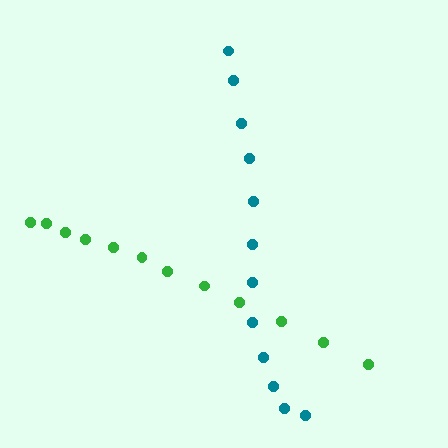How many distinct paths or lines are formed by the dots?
There are 2 distinct paths.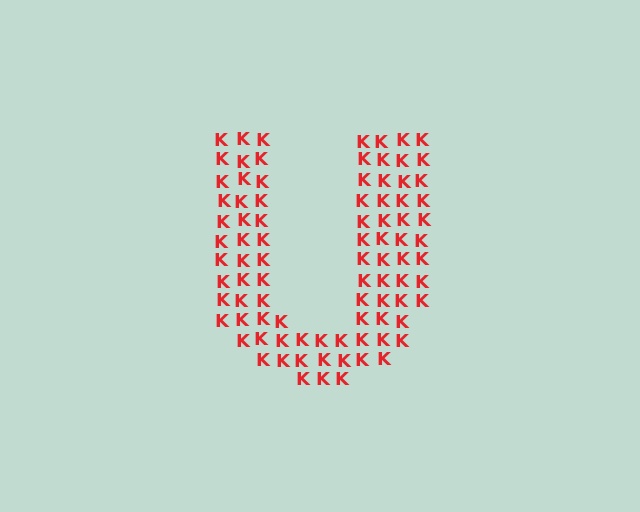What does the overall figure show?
The overall figure shows the letter U.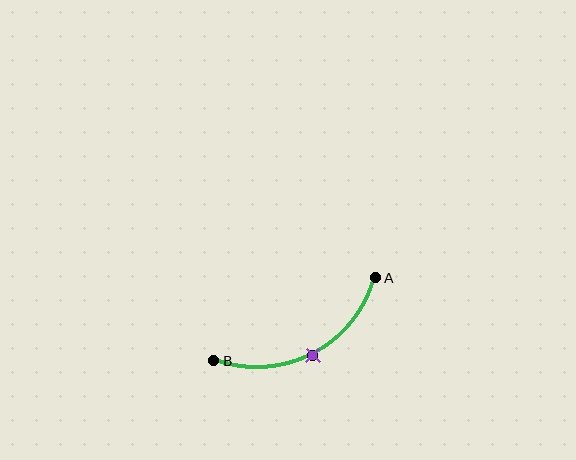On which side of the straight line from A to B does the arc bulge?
The arc bulges below the straight line connecting A and B.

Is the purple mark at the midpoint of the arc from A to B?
Yes. The purple mark lies on the arc at equal arc-length from both A and B — it is the arc midpoint.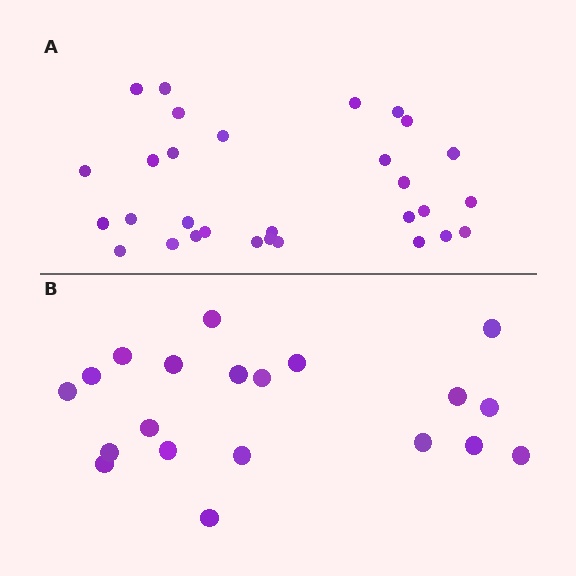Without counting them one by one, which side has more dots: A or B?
Region A (the top region) has more dots.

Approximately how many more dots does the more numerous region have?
Region A has roughly 10 or so more dots than region B.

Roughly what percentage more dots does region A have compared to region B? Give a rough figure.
About 50% more.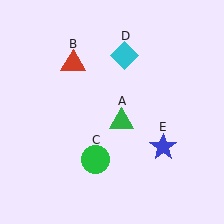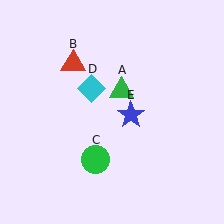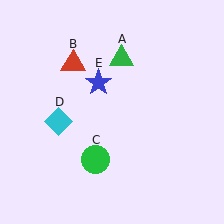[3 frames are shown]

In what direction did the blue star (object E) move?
The blue star (object E) moved up and to the left.